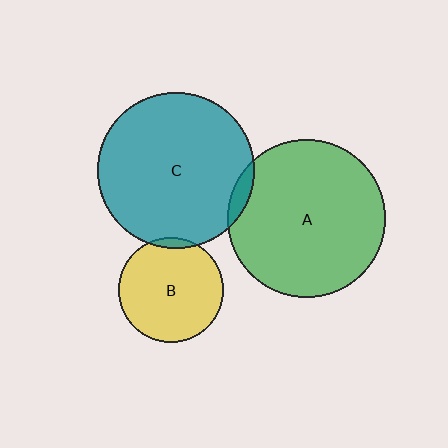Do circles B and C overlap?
Yes.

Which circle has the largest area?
Circle A (green).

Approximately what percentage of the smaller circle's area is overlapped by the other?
Approximately 5%.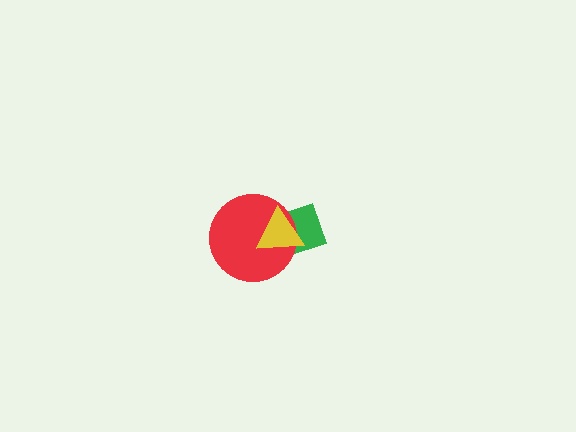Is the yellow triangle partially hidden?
No, no other shape covers it.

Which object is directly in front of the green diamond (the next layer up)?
The red circle is directly in front of the green diamond.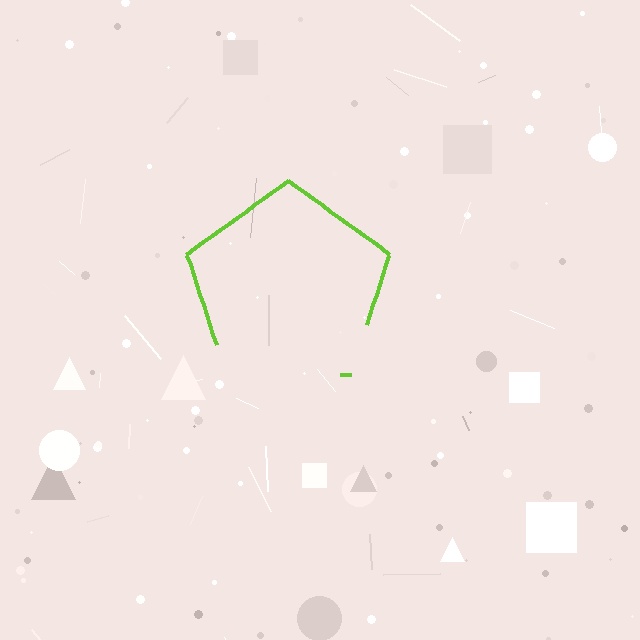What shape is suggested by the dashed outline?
The dashed outline suggests a pentagon.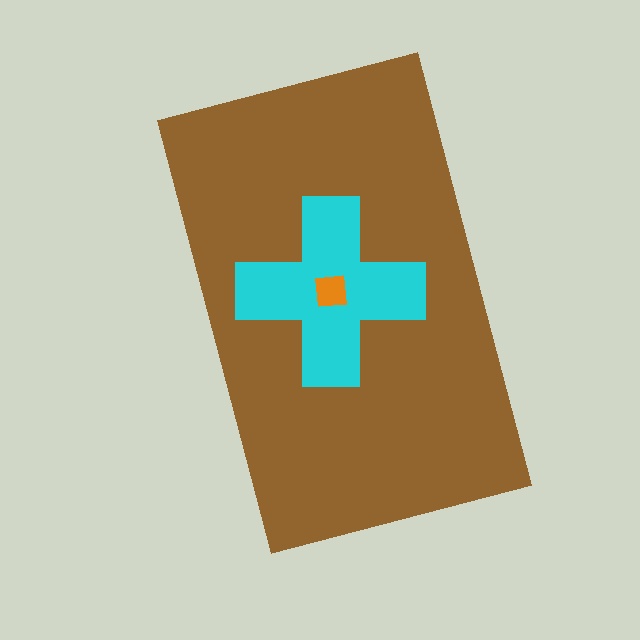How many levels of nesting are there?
3.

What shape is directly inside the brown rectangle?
The cyan cross.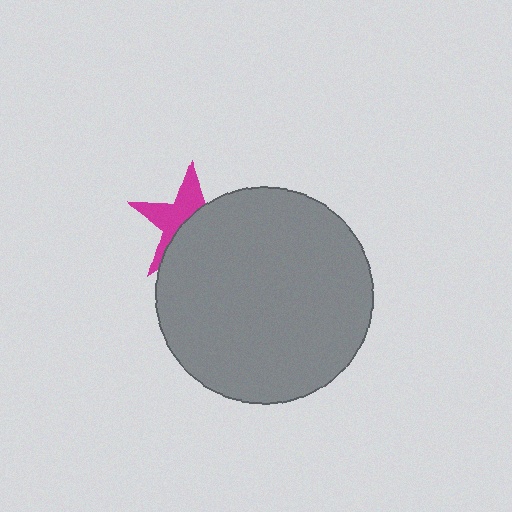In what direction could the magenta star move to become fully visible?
The magenta star could move toward the upper-left. That would shift it out from behind the gray circle entirely.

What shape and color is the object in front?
The object in front is a gray circle.